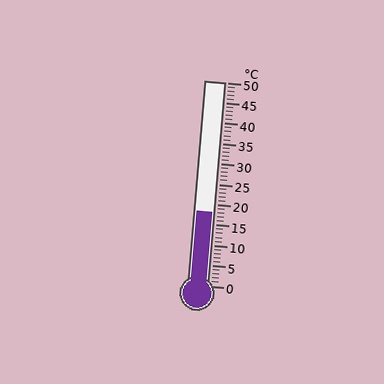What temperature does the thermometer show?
The thermometer shows approximately 18°C.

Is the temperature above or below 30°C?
The temperature is below 30°C.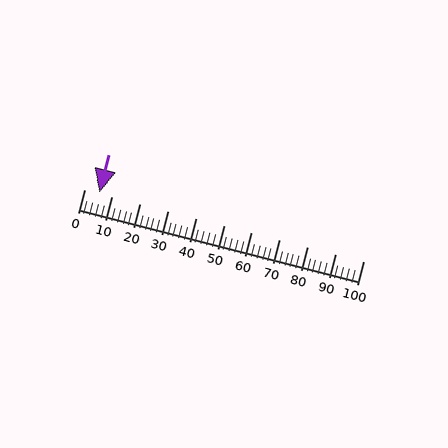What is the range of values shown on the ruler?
The ruler shows values from 0 to 100.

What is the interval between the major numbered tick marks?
The major tick marks are spaced 10 units apart.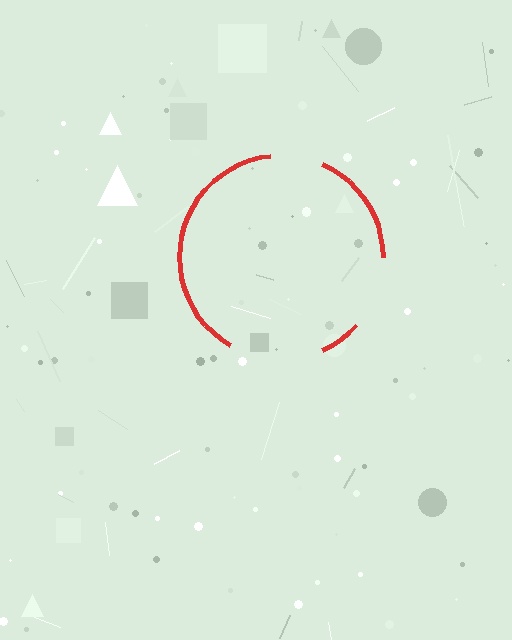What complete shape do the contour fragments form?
The contour fragments form a circle.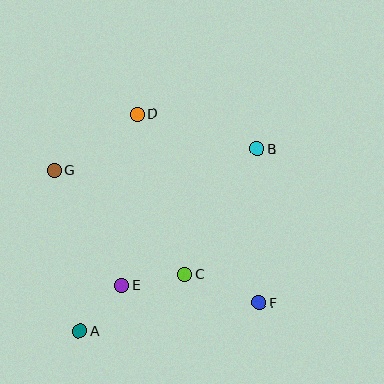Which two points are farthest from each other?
Points A and B are farthest from each other.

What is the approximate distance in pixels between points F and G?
The distance between F and G is approximately 244 pixels.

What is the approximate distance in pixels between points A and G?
The distance between A and G is approximately 163 pixels.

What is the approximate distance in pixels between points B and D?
The distance between B and D is approximately 125 pixels.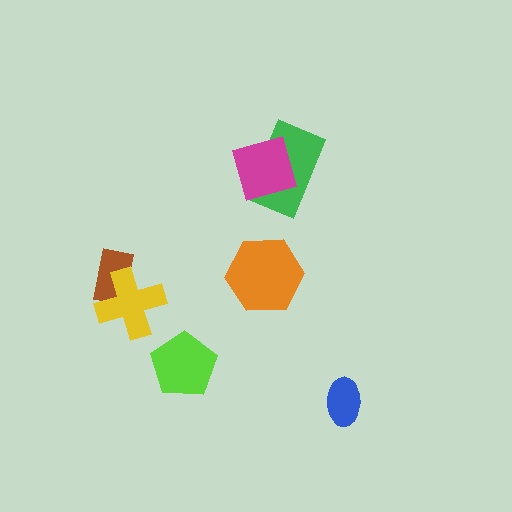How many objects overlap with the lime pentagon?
0 objects overlap with the lime pentagon.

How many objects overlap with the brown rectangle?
1 object overlaps with the brown rectangle.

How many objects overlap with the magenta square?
1 object overlaps with the magenta square.